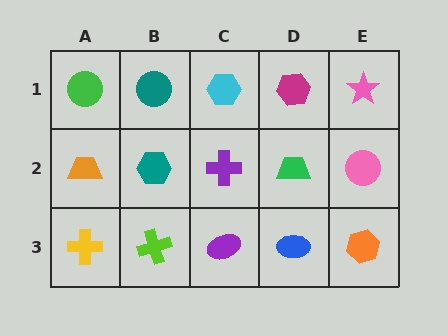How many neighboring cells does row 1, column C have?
3.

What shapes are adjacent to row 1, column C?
A purple cross (row 2, column C), a teal circle (row 1, column B), a magenta hexagon (row 1, column D).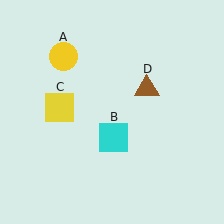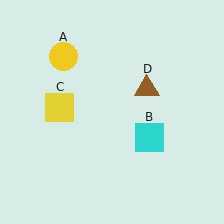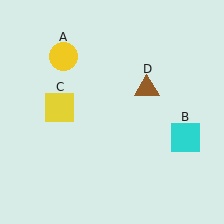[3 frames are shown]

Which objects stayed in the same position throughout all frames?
Yellow circle (object A) and yellow square (object C) and brown triangle (object D) remained stationary.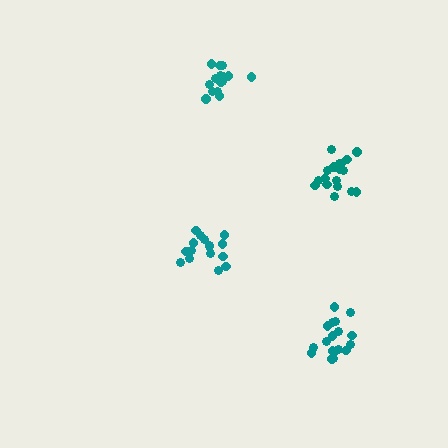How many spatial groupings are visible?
There are 4 spatial groupings.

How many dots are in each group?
Group 1: 15 dots, Group 2: 18 dots, Group 3: 16 dots, Group 4: 18 dots (67 total).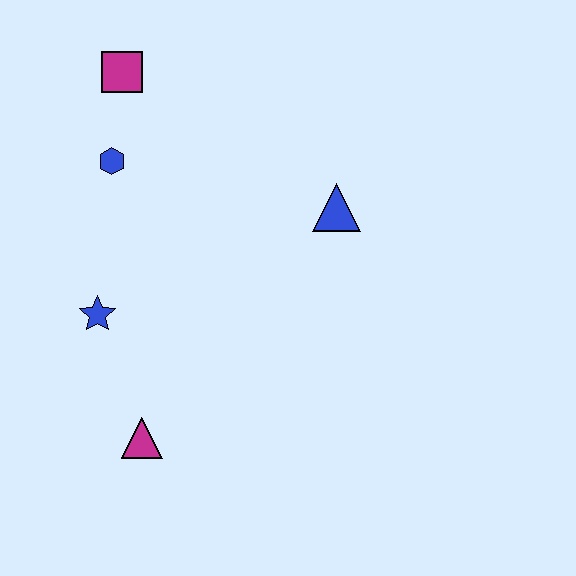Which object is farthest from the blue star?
The blue triangle is farthest from the blue star.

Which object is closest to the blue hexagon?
The magenta square is closest to the blue hexagon.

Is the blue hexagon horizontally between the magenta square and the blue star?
Yes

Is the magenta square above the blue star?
Yes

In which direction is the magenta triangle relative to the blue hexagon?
The magenta triangle is below the blue hexagon.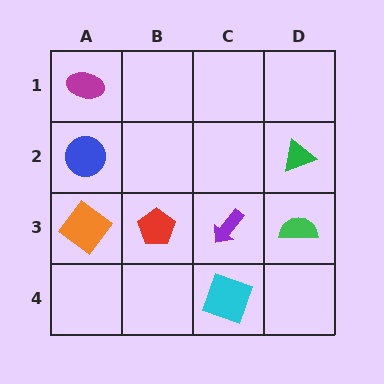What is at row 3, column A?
An orange diamond.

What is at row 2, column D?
A green triangle.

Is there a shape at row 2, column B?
No, that cell is empty.